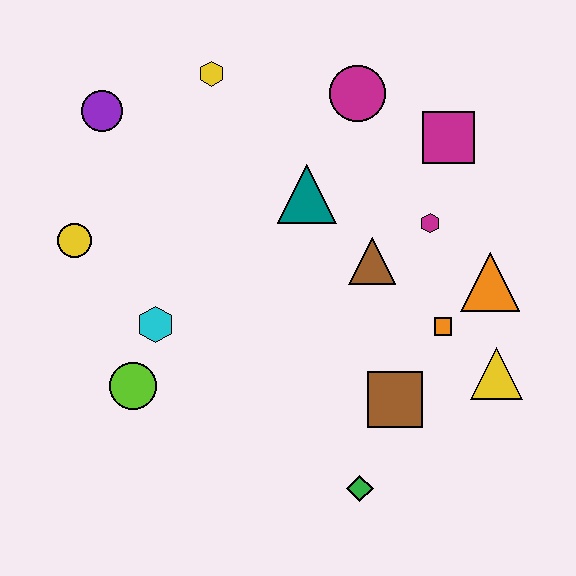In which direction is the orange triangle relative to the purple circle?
The orange triangle is to the right of the purple circle.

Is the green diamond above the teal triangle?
No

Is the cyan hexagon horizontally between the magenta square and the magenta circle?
No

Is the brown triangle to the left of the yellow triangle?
Yes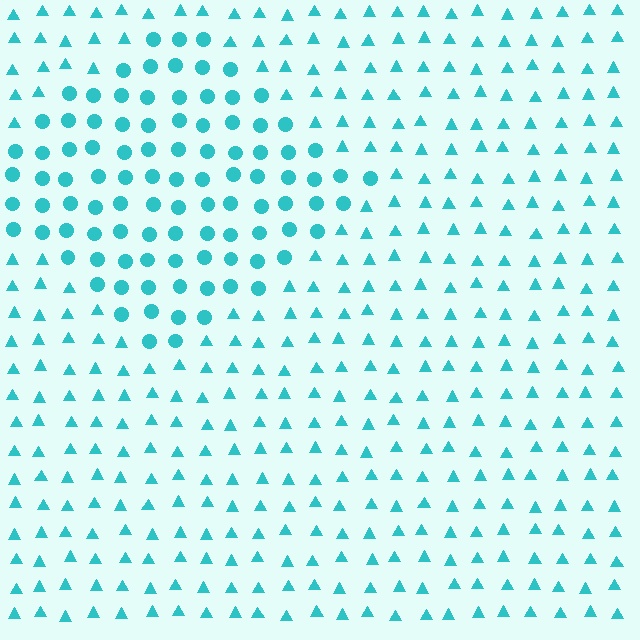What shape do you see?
I see a diamond.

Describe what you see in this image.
The image is filled with small cyan elements arranged in a uniform grid. A diamond-shaped region contains circles, while the surrounding area contains triangles. The boundary is defined purely by the change in element shape.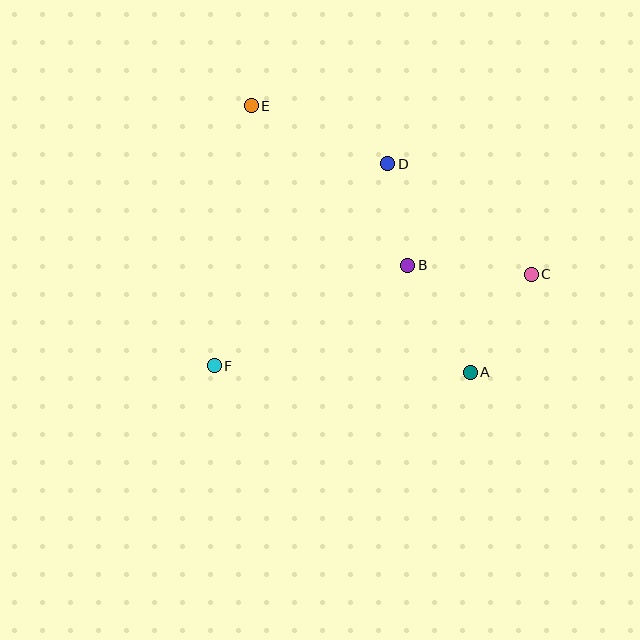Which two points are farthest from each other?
Points A and E are farthest from each other.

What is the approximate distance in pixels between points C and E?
The distance between C and E is approximately 327 pixels.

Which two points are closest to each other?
Points B and D are closest to each other.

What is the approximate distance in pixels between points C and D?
The distance between C and D is approximately 181 pixels.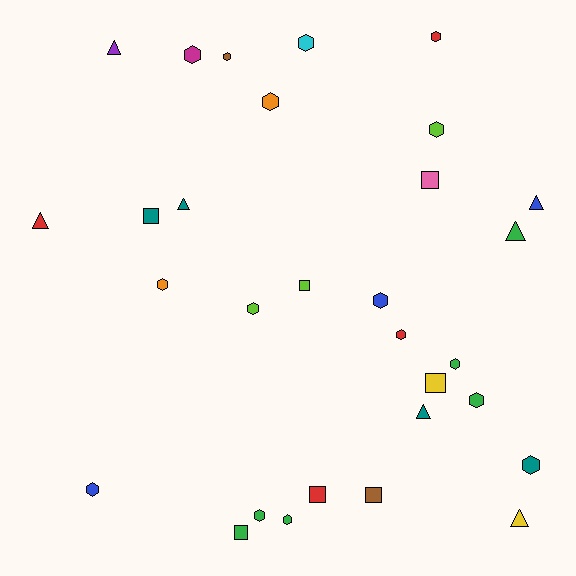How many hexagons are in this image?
There are 16 hexagons.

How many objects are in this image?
There are 30 objects.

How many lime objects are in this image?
There are 3 lime objects.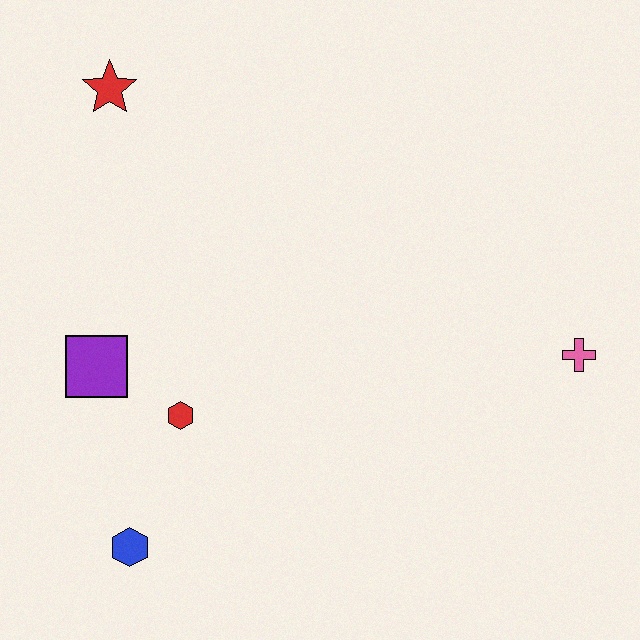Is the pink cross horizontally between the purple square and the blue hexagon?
No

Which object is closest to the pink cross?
The red hexagon is closest to the pink cross.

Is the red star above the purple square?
Yes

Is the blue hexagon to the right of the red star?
Yes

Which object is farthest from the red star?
The pink cross is farthest from the red star.